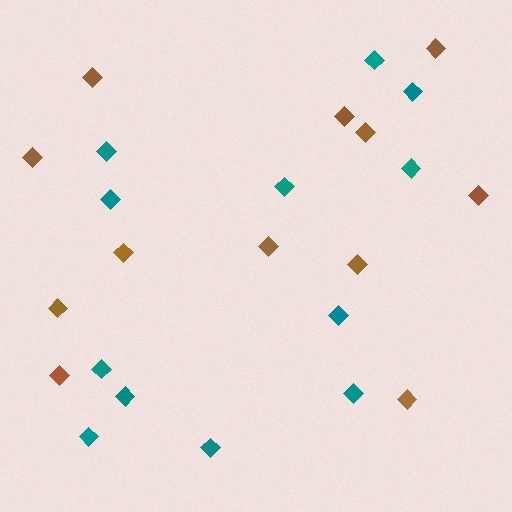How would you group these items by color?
There are 2 groups: one group of brown diamonds (12) and one group of teal diamonds (12).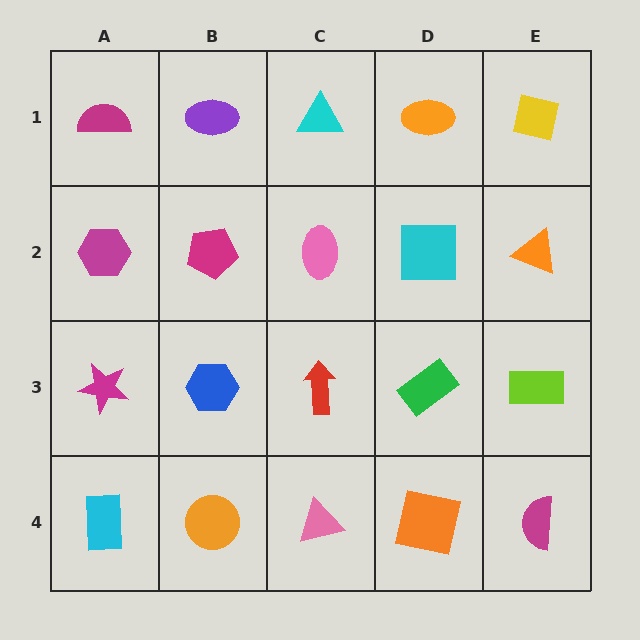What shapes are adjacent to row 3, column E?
An orange triangle (row 2, column E), a magenta semicircle (row 4, column E), a green rectangle (row 3, column D).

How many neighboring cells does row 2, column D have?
4.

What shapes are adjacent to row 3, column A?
A magenta hexagon (row 2, column A), a cyan rectangle (row 4, column A), a blue hexagon (row 3, column B).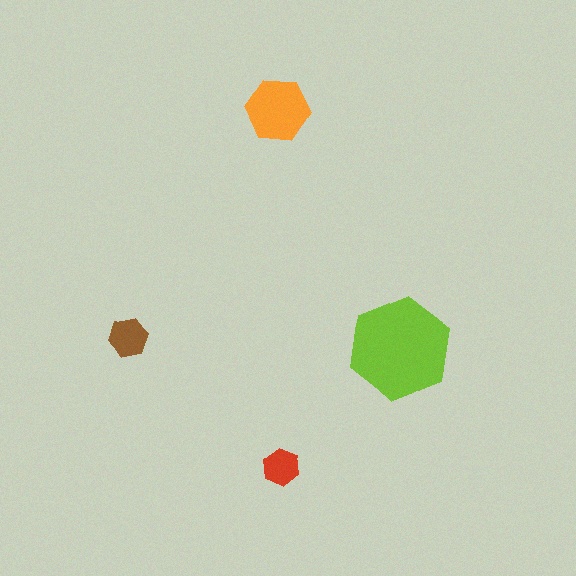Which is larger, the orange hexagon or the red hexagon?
The orange one.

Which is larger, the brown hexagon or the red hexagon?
The brown one.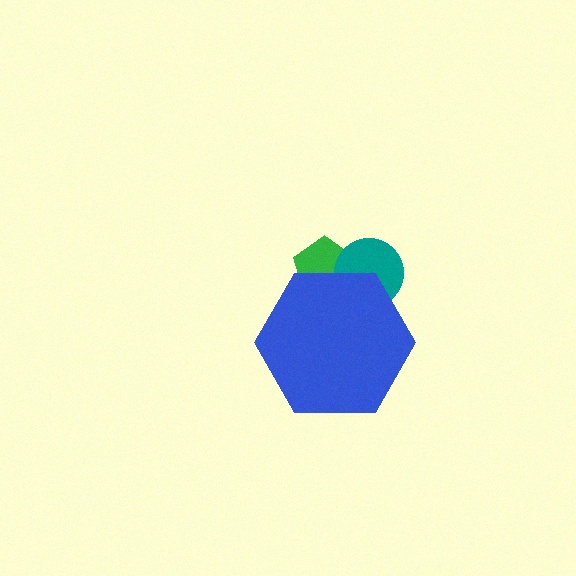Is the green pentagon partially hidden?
Yes, the green pentagon is partially hidden behind the blue hexagon.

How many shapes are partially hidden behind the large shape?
3 shapes are partially hidden.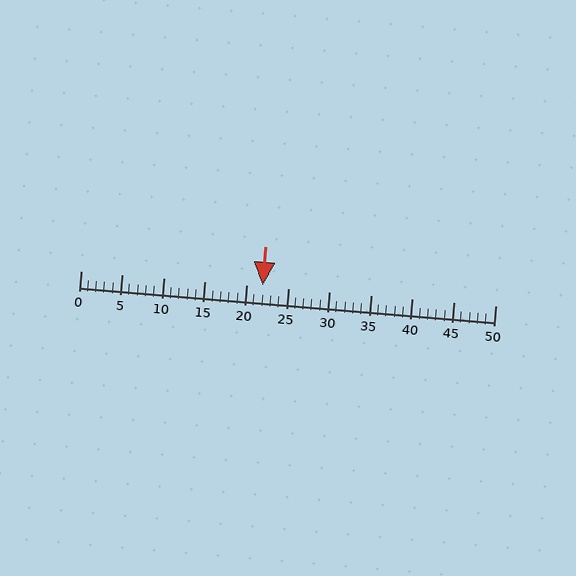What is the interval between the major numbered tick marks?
The major tick marks are spaced 5 units apart.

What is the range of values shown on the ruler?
The ruler shows values from 0 to 50.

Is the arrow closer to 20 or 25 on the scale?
The arrow is closer to 20.